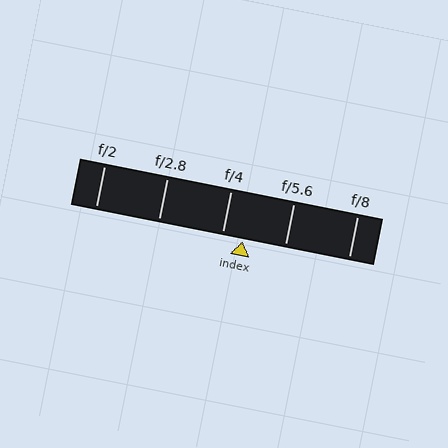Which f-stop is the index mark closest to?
The index mark is closest to f/4.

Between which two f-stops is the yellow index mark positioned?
The index mark is between f/4 and f/5.6.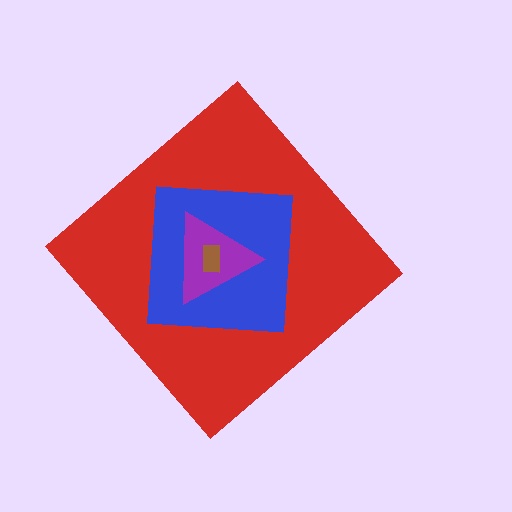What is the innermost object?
The brown rectangle.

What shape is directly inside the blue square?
The purple triangle.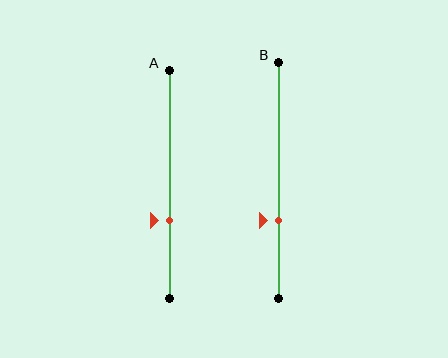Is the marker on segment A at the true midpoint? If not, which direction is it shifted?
No, the marker on segment A is shifted downward by about 16% of the segment length.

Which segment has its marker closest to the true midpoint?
Segment A has its marker closest to the true midpoint.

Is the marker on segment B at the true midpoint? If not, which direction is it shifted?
No, the marker on segment B is shifted downward by about 17% of the segment length.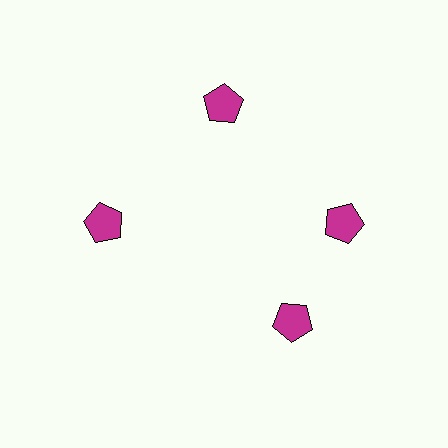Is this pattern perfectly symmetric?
No. The 4 magenta pentagons are arranged in a ring, but one element near the 6 o'clock position is rotated out of alignment along the ring, breaking the 4-fold rotational symmetry.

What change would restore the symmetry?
The symmetry would be restored by rotating it back into even spacing with its neighbors so that all 4 pentagons sit at equal angles and equal distance from the center.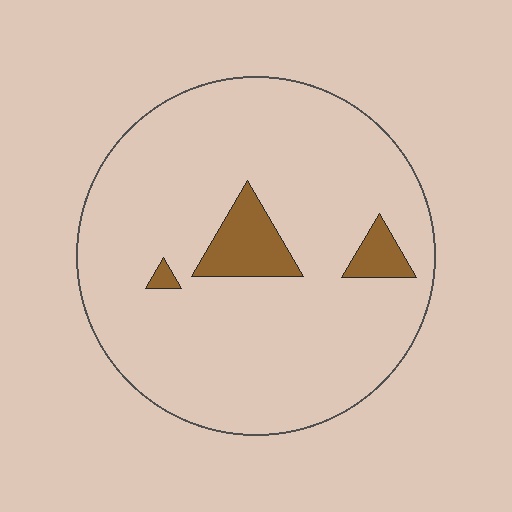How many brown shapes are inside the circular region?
3.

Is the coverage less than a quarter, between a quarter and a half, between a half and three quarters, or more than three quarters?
Less than a quarter.